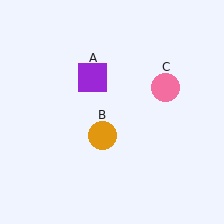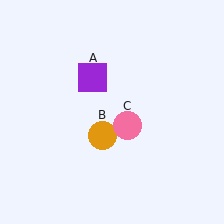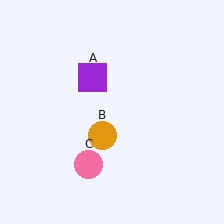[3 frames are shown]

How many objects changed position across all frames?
1 object changed position: pink circle (object C).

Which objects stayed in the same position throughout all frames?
Purple square (object A) and orange circle (object B) remained stationary.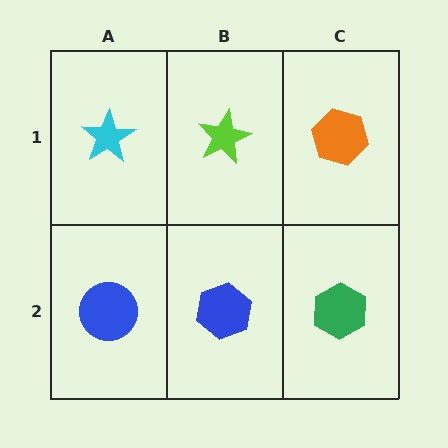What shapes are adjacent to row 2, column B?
A lime star (row 1, column B), a blue circle (row 2, column A), a green hexagon (row 2, column C).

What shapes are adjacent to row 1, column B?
A blue hexagon (row 2, column B), a cyan star (row 1, column A), an orange hexagon (row 1, column C).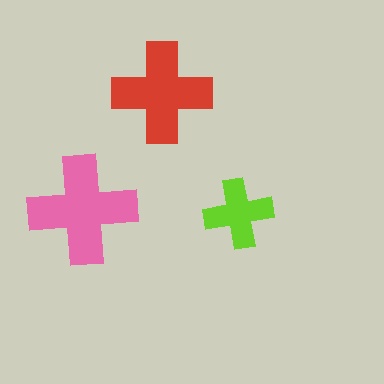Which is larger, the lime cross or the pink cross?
The pink one.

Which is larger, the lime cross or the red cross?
The red one.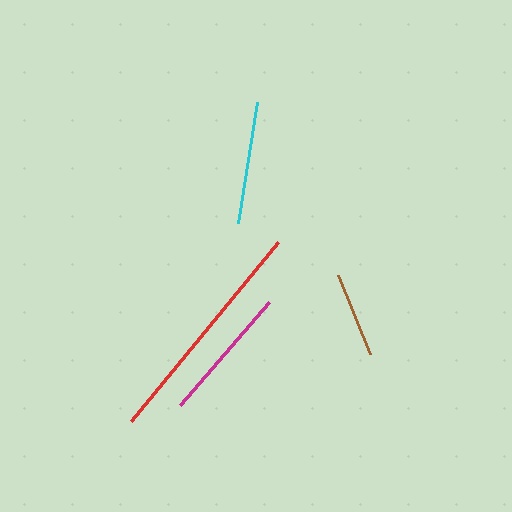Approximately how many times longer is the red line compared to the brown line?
The red line is approximately 2.7 times the length of the brown line.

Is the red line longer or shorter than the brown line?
The red line is longer than the brown line.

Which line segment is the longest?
The red line is the longest at approximately 231 pixels.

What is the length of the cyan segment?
The cyan segment is approximately 122 pixels long.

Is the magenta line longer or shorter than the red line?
The red line is longer than the magenta line.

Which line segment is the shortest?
The brown line is the shortest at approximately 85 pixels.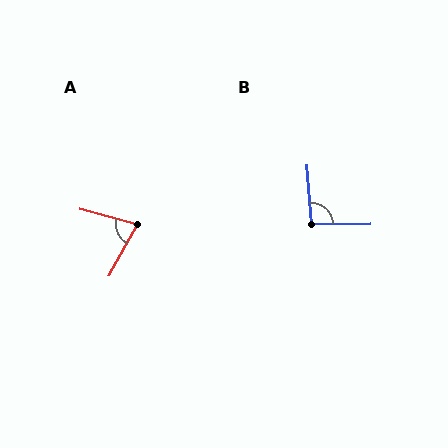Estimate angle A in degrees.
Approximately 76 degrees.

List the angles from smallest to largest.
A (76°), B (94°).